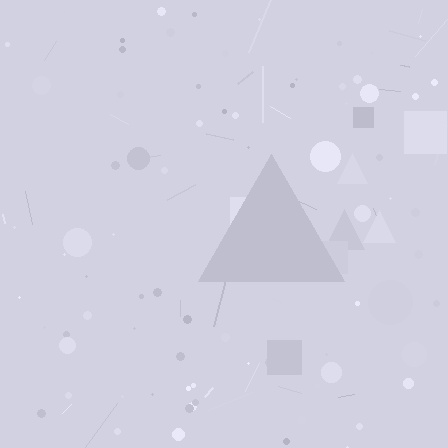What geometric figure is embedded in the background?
A triangle is embedded in the background.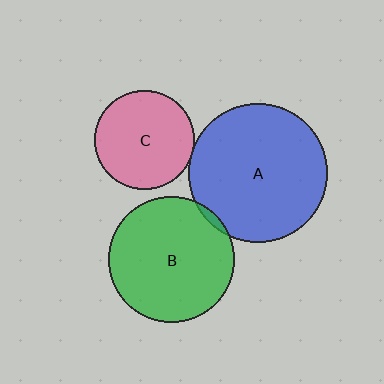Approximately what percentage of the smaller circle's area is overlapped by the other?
Approximately 5%.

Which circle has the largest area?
Circle A (blue).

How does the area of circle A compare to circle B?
Approximately 1.2 times.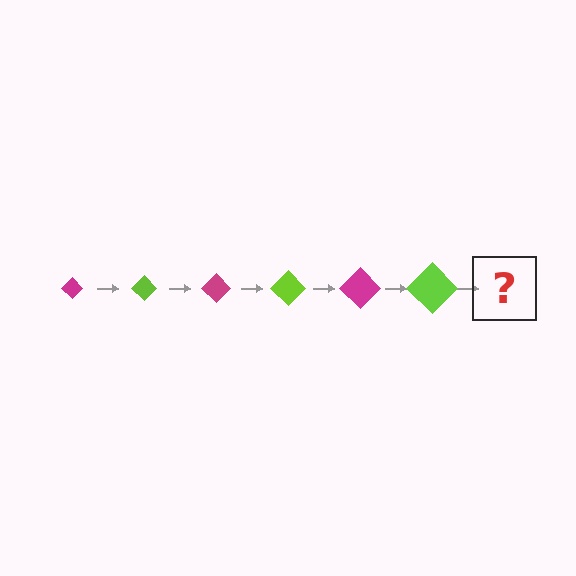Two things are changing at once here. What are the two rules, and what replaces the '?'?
The two rules are that the diamond grows larger each step and the color cycles through magenta and lime. The '?' should be a magenta diamond, larger than the previous one.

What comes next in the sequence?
The next element should be a magenta diamond, larger than the previous one.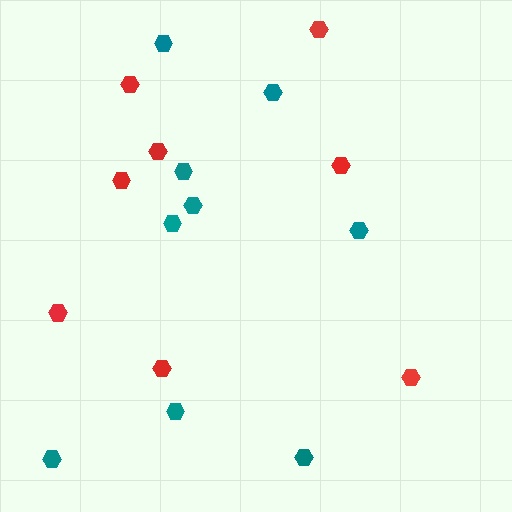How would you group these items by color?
There are 2 groups: one group of teal hexagons (9) and one group of red hexagons (8).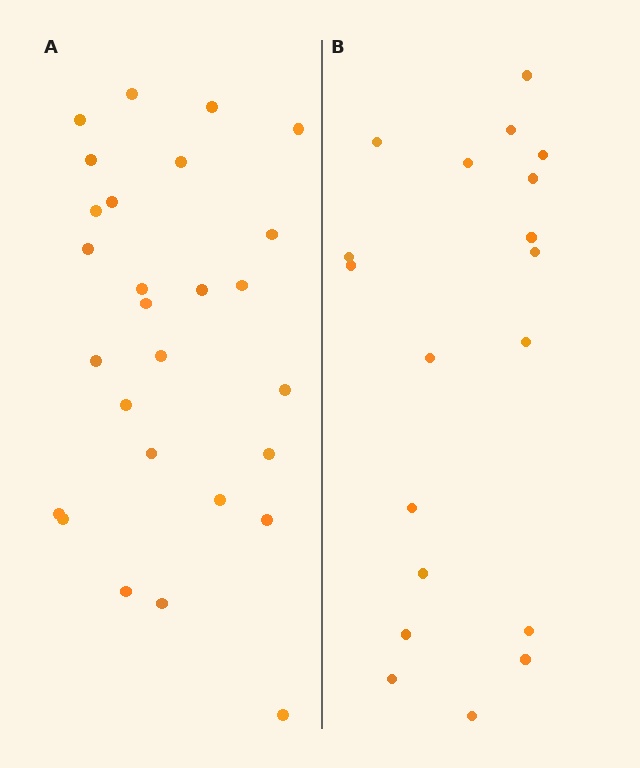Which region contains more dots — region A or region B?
Region A (the left region) has more dots.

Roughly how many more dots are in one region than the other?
Region A has roughly 8 or so more dots than region B.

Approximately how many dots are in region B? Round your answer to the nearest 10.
About 20 dots. (The exact count is 19, which rounds to 20.)